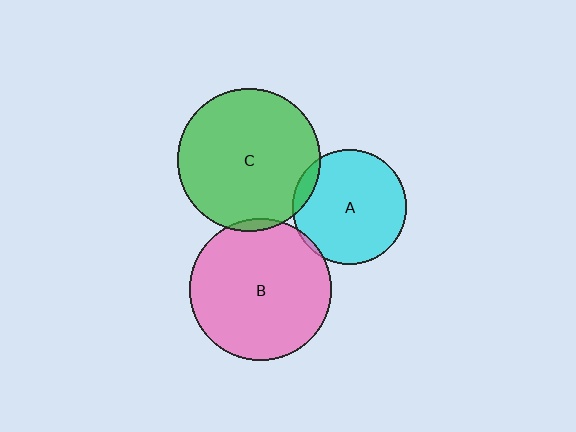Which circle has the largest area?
Circle C (green).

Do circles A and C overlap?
Yes.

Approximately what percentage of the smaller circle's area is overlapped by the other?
Approximately 10%.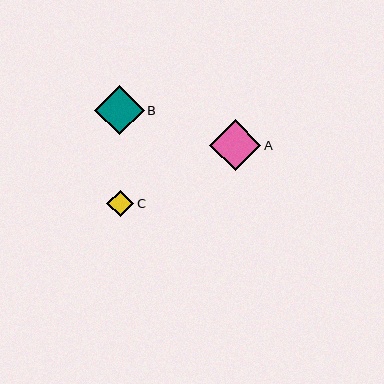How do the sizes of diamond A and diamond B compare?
Diamond A and diamond B are approximately the same size.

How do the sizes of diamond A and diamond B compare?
Diamond A and diamond B are approximately the same size.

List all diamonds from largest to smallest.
From largest to smallest: A, B, C.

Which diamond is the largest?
Diamond A is the largest with a size of approximately 51 pixels.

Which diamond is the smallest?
Diamond C is the smallest with a size of approximately 27 pixels.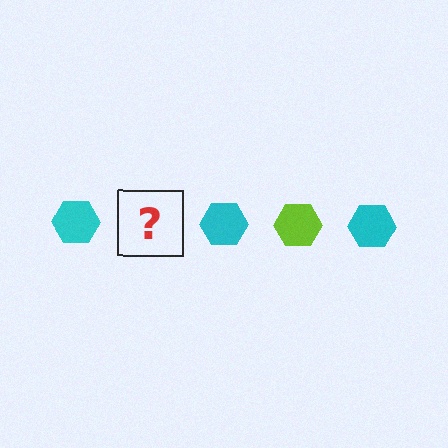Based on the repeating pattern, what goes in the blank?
The blank should be a lime hexagon.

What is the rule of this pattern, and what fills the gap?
The rule is that the pattern cycles through cyan, lime hexagons. The gap should be filled with a lime hexagon.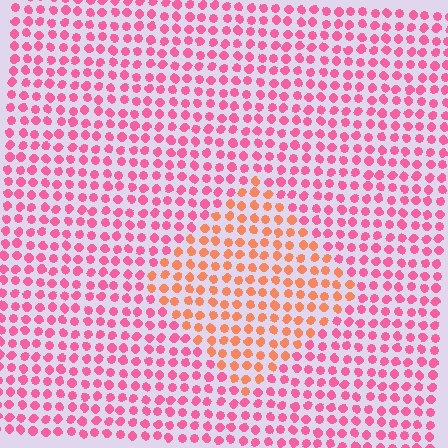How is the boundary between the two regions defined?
The boundary is defined purely by a slight shift in hue (about 42 degrees). Spacing, size, and orientation are identical on both sides.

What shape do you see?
I see a diamond.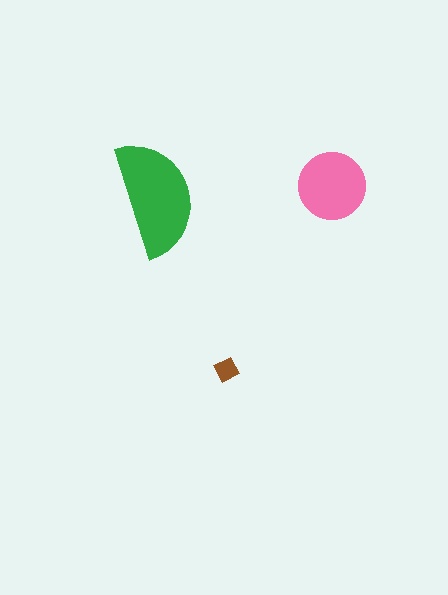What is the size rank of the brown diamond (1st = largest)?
3rd.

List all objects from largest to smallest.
The green semicircle, the pink circle, the brown diamond.